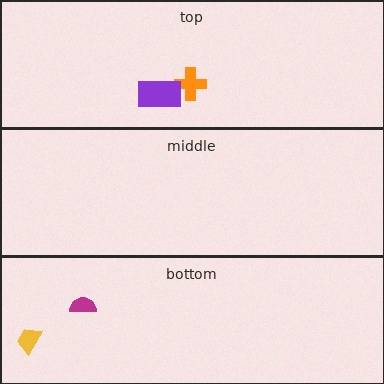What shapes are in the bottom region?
The yellow trapezoid, the magenta semicircle.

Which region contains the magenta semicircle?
The bottom region.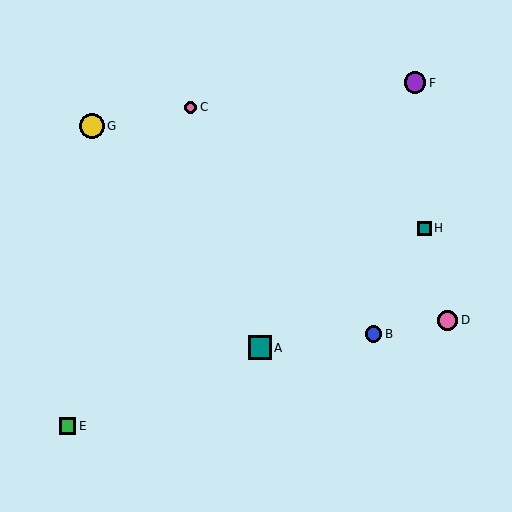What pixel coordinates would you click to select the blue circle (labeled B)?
Click at (373, 334) to select the blue circle B.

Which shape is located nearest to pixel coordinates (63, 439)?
The green square (labeled E) at (68, 426) is nearest to that location.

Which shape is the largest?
The yellow circle (labeled G) is the largest.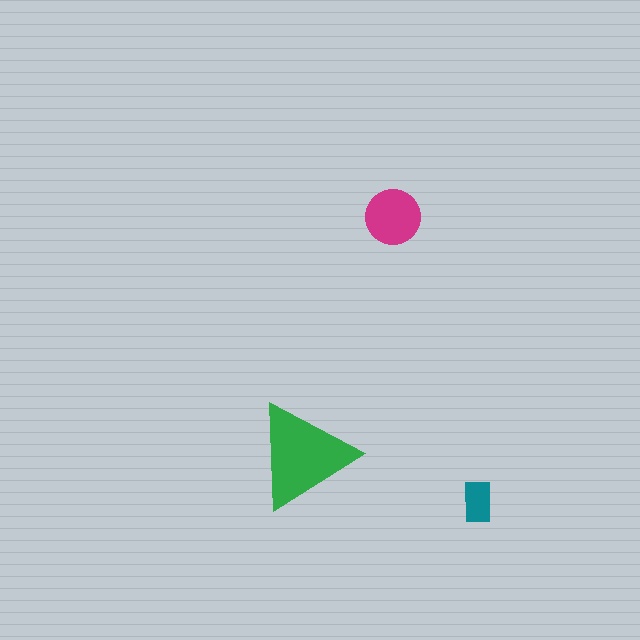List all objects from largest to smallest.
The green triangle, the magenta circle, the teal rectangle.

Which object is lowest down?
The teal rectangle is bottommost.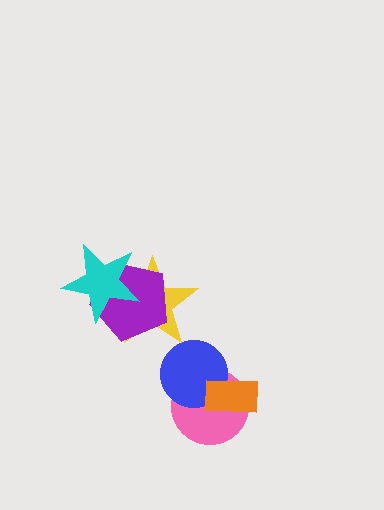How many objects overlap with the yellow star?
2 objects overlap with the yellow star.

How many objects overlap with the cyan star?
2 objects overlap with the cyan star.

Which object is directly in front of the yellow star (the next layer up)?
The purple pentagon is directly in front of the yellow star.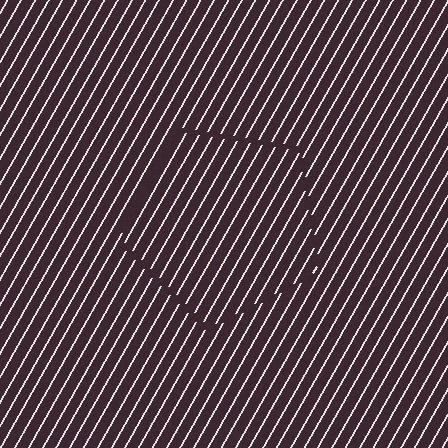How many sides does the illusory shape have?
5 sides — the line-ends trace a pentagon.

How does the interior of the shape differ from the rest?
The interior of the shape contains the same grating, shifted by half a period — the contour is defined by the phase discontinuity where line-ends from the inner and outer gratings abut.